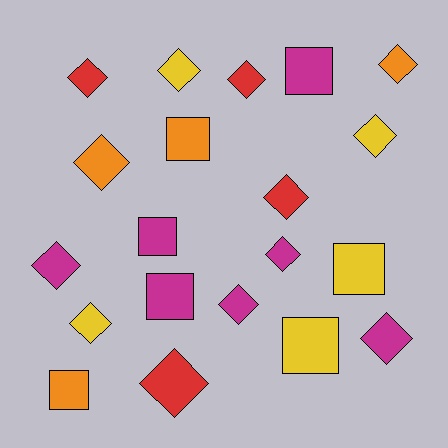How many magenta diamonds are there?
There are 4 magenta diamonds.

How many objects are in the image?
There are 20 objects.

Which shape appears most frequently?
Diamond, with 13 objects.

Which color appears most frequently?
Magenta, with 7 objects.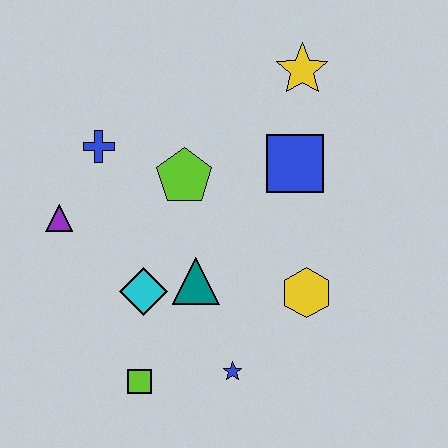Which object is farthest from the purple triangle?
The yellow star is farthest from the purple triangle.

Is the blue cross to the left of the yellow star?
Yes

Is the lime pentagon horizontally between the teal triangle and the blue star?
No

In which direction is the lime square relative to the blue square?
The lime square is below the blue square.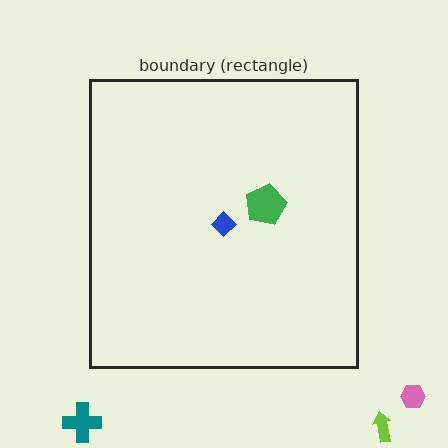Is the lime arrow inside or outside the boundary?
Outside.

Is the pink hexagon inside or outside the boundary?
Outside.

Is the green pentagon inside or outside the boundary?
Inside.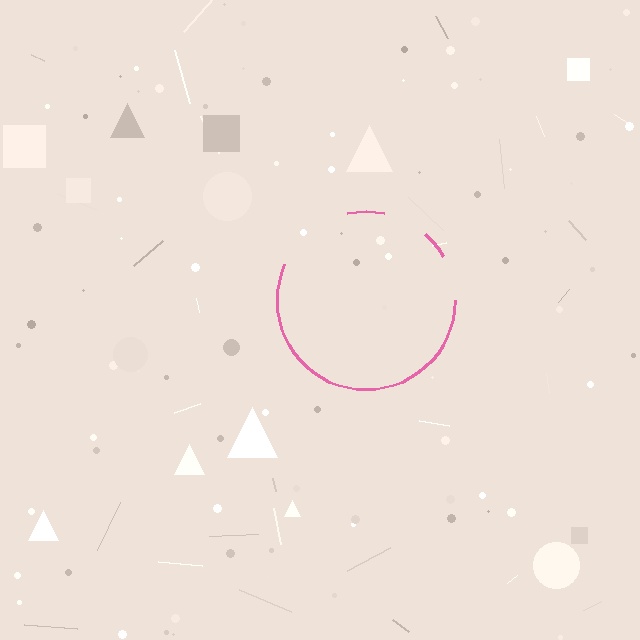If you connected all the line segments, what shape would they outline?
They would outline a circle.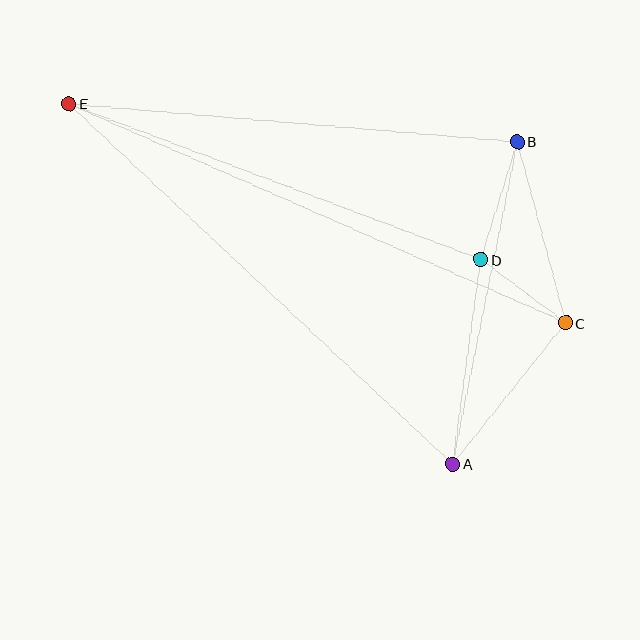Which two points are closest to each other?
Points C and D are closest to each other.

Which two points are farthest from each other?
Points C and E are farthest from each other.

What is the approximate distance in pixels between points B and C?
The distance between B and C is approximately 188 pixels.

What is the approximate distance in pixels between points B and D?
The distance between B and D is approximately 124 pixels.